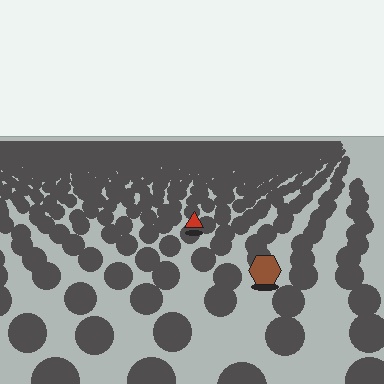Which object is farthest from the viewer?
The red triangle is farthest from the viewer. It appears smaller and the ground texture around it is denser.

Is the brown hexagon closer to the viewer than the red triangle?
Yes. The brown hexagon is closer — you can tell from the texture gradient: the ground texture is coarser near it.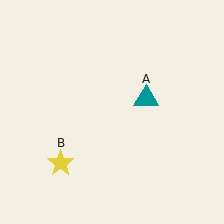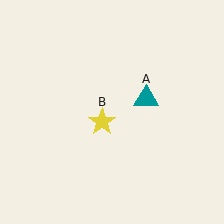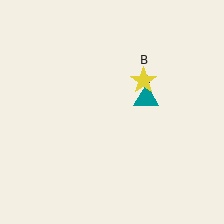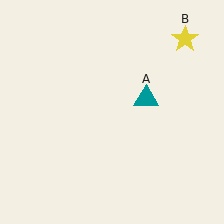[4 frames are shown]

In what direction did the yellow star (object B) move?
The yellow star (object B) moved up and to the right.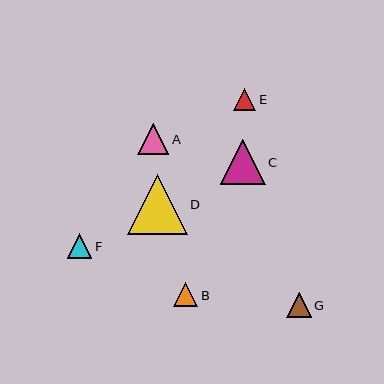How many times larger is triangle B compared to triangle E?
Triangle B is approximately 1.1 times the size of triangle E.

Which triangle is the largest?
Triangle D is the largest with a size of approximately 60 pixels.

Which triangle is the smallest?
Triangle E is the smallest with a size of approximately 22 pixels.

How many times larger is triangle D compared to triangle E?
Triangle D is approximately 2.7 times the size of triangle E.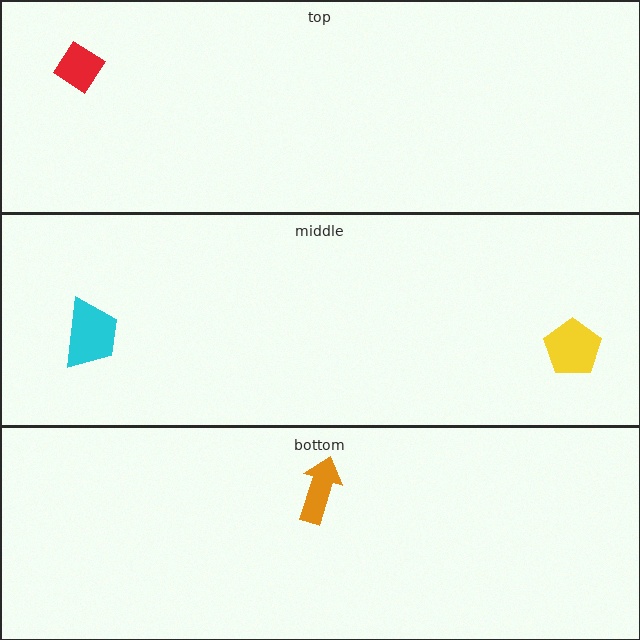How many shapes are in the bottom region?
1.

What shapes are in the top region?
The red diamond.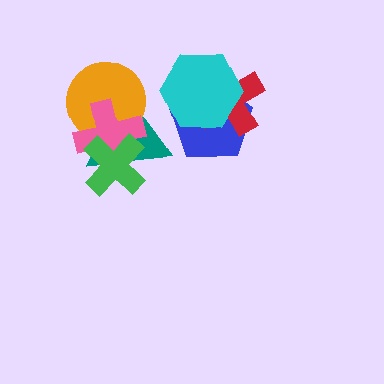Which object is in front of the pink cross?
The green cross is in front of the pink cross.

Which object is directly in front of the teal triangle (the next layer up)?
The orange circle is directly in front of the teal triangle.